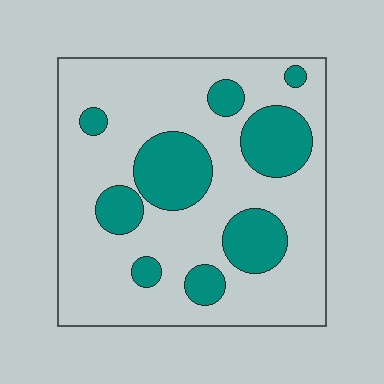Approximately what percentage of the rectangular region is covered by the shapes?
Approximately 25%.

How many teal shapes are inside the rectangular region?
9.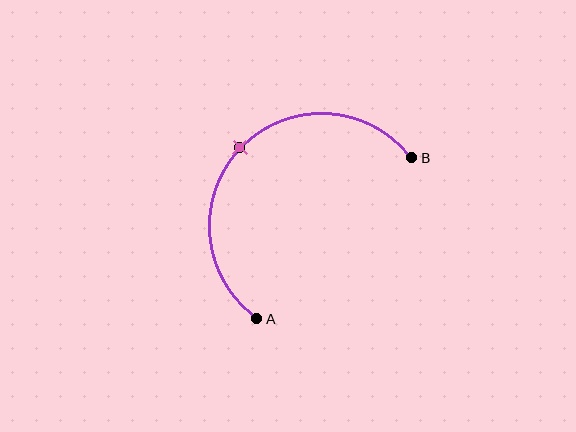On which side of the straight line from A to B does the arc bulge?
The arc bulges above and to the left of the straight line connecting A and B.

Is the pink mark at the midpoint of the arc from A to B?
Yes. The pink mark lies on the arc at equal arc-length from both A and B — it is the arc midpoint.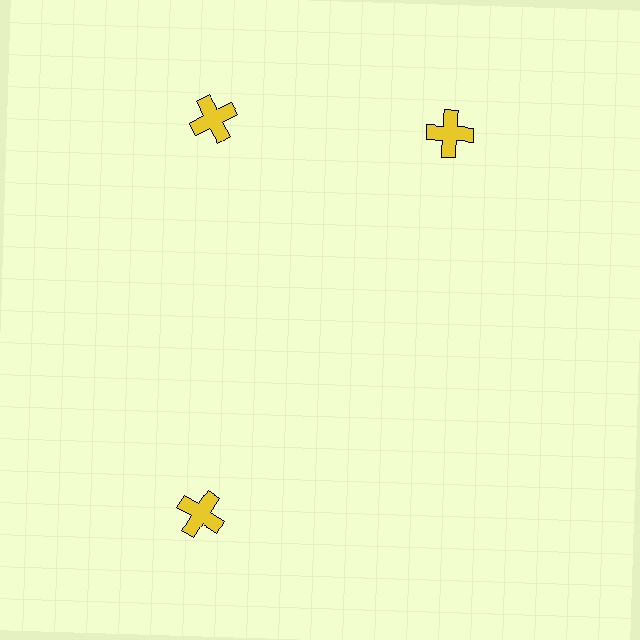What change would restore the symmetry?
The symmetry would be restored by rotating it back into even spacing with its neighbors so that all 3 crosses sit at equal angles and equal distance from the center.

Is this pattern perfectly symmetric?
No. The 3 yellow crosses are arranged in a ring, but one element near the 3 o'clock position is rotated out of alignment along the ring, breaking the 3-fold rotational symmetry.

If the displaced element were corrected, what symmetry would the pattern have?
It would have 3-fold rotational symmetry — the pattern would map onto itself every 120 degrees.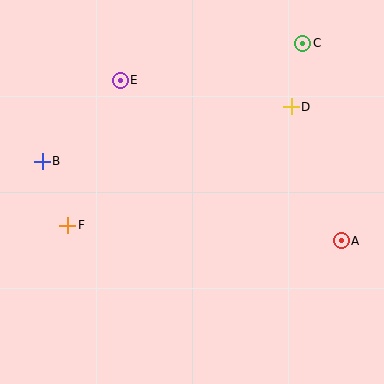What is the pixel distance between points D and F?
The distance between D and F is 253 pixels.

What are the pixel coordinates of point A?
Point A is at (341, 241).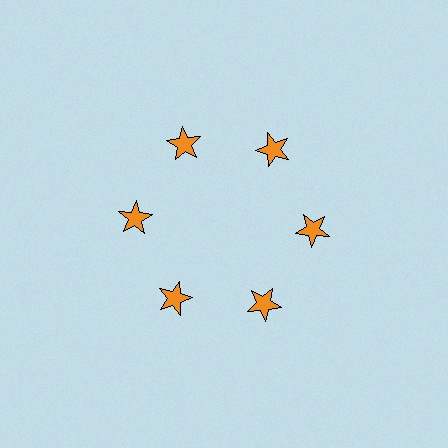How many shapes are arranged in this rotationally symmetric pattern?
There are 6 shapes, arranged in 6 groups of 1.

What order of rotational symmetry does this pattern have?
This pattern has 6-fold rotational symmetry.